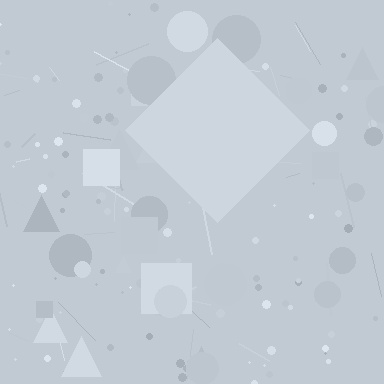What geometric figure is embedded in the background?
A diamond is embedded in the background.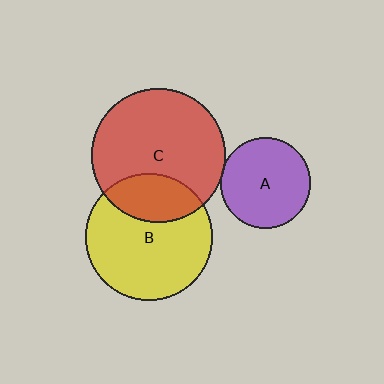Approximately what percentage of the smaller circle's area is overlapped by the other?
Approximately 5%.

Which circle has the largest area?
Circle C (red).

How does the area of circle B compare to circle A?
Approximately 2.0 times.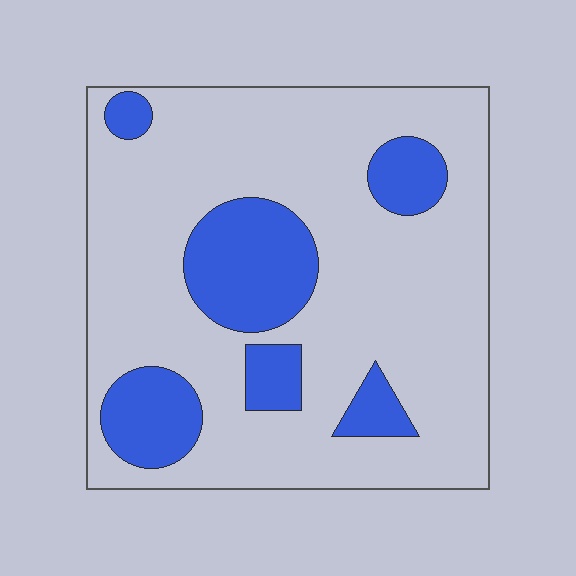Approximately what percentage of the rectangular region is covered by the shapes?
Approximately 25%.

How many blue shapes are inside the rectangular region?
6.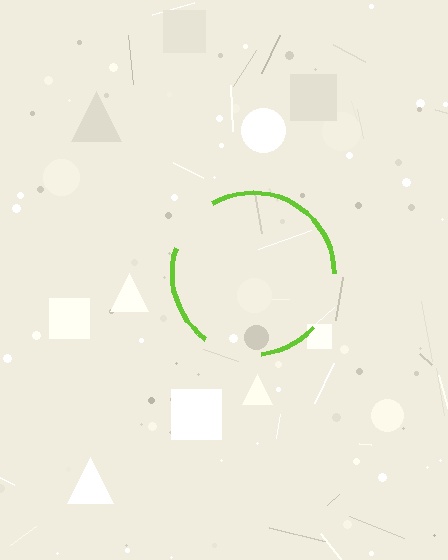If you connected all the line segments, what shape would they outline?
They would outline a circle.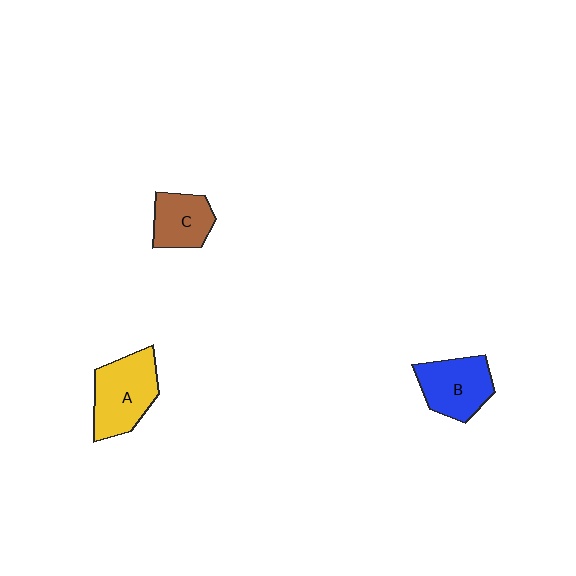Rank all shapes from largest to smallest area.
From largest to smallest: A (yellow), B (blue), C (brown).